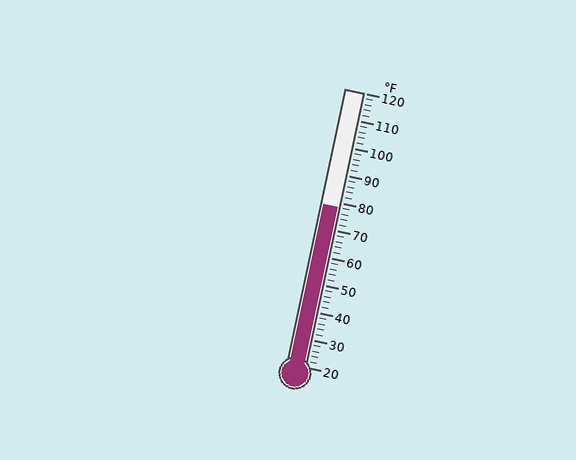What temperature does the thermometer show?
The thermometer shows approximately 78°F.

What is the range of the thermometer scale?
The thermometer scale ranges from 20°F to 120°F.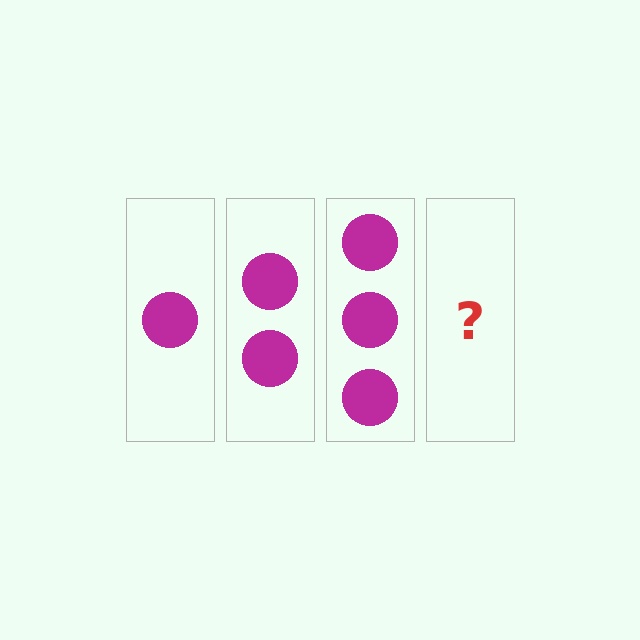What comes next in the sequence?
The next element should be 4 circles.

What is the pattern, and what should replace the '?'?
The pattern is that each step adds one more circle. The '?' should be 4 circles.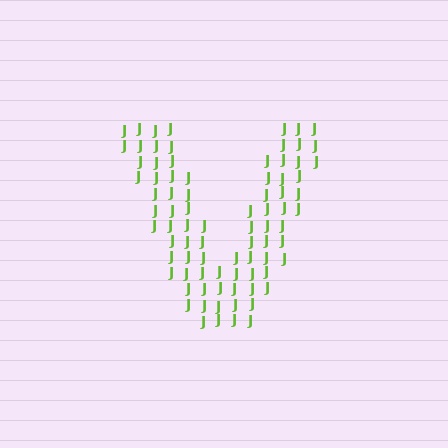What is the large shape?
The large shape is the letter V.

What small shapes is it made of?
It is made of small letter J's.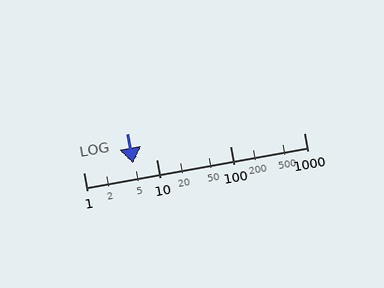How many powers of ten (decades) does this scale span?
The scale spans 3 decades, from 1 to 1000.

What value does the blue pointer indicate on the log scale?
The pointer indicates approximately 4.8.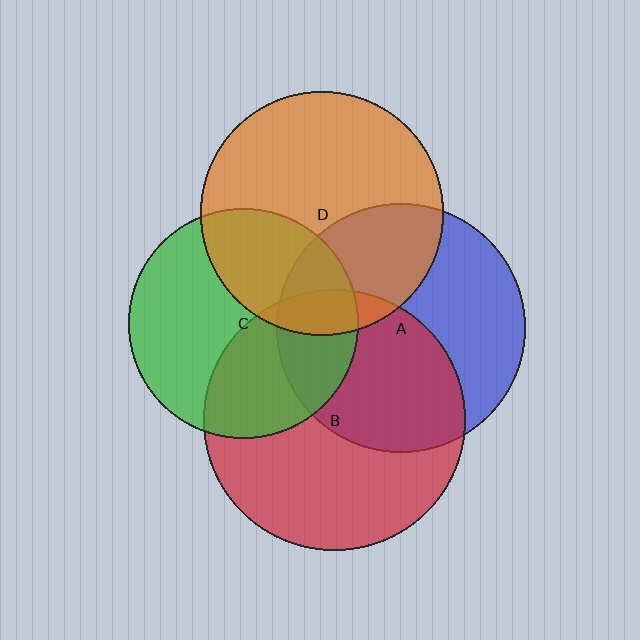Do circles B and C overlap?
Yes.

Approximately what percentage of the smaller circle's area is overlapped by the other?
Approximately 40%.